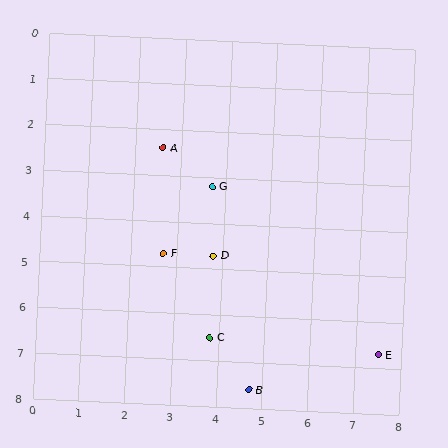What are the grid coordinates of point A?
Point A is at approximately (2.6, 2.4).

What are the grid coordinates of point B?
Point B is at approximately (4.7, 7.6).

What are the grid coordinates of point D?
Point D is at approximately (3.8, 4.7).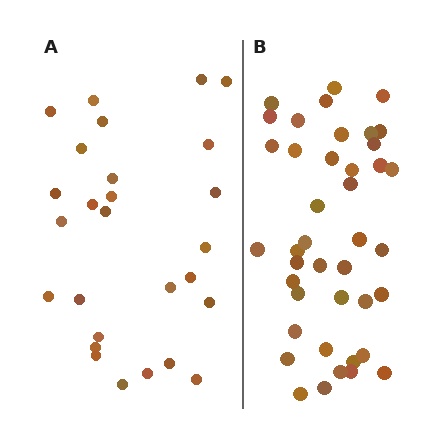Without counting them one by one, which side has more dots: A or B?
Region B (the right region) has more dots.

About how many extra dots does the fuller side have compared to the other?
Region B has approximately 15 more dots than region A.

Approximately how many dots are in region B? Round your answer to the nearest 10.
About 40 dots. (The exact count is 41, which rounds to 40.)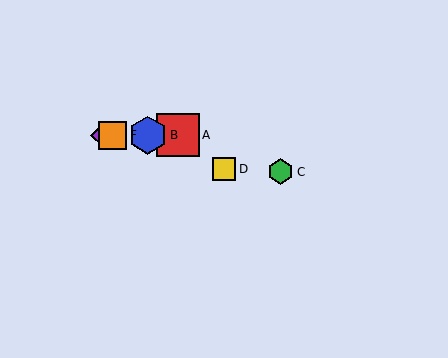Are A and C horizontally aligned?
No, A is at y≈135 and C is at y≈172.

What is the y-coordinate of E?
Object E is at y≈135.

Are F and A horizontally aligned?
Yes, both are at y≈135.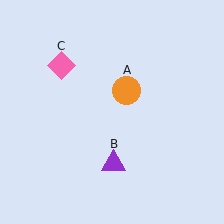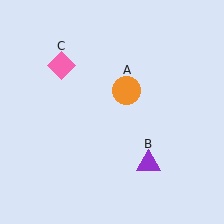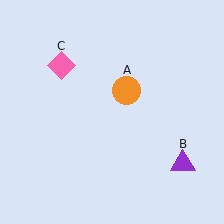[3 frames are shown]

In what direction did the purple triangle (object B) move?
The purple triangle (object B) moved right.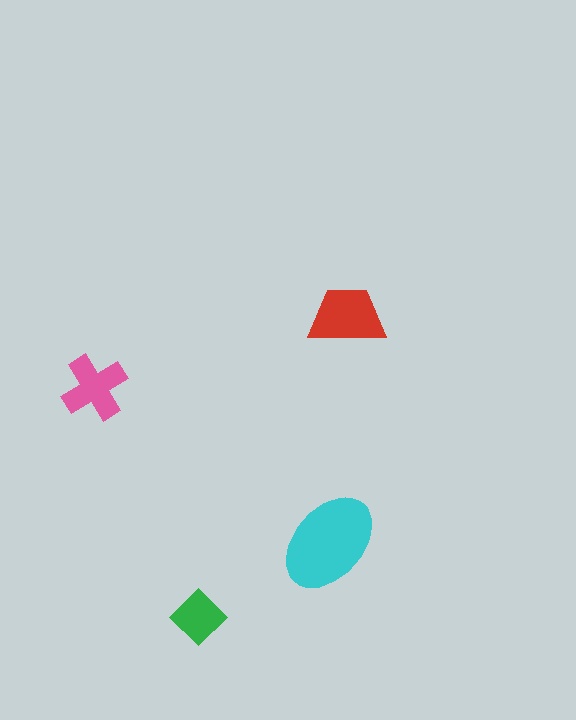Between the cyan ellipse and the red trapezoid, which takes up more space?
The cyan ellipse.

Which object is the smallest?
The green diamond.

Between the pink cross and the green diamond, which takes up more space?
The pink cross.